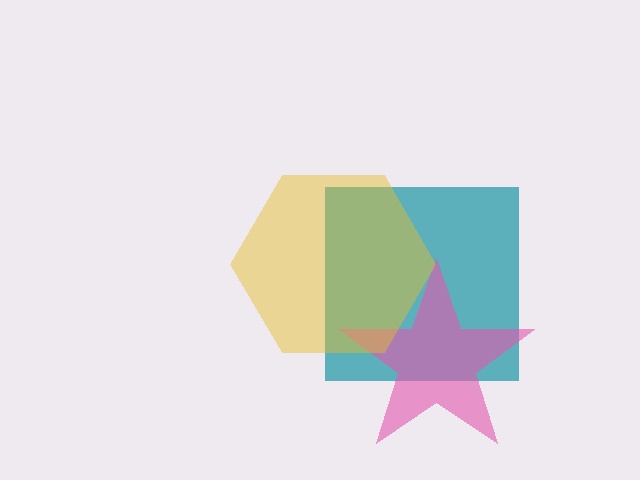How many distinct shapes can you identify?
There are 3 distinct shapes: a teal square, a pink star, a yellow hexagon.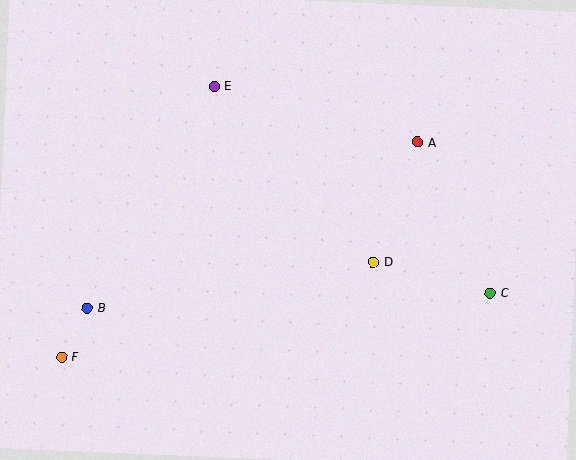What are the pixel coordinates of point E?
Point E is at (214, 86).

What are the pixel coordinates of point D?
Point D is at (373, 262).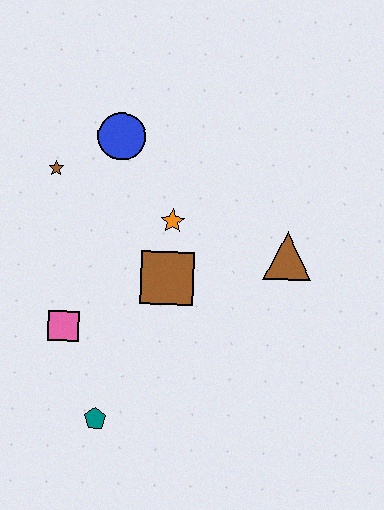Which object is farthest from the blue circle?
The teal pentagon is farthest from the blue circle.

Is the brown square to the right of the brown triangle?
No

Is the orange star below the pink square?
No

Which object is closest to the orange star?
The brown square is closest to the orange star.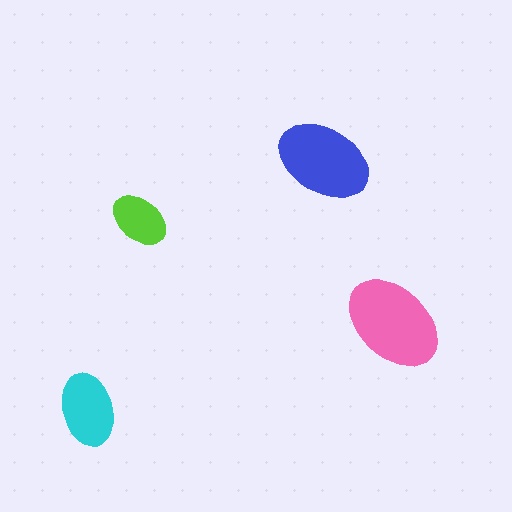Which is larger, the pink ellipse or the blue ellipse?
The pink one.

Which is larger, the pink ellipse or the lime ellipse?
The pink one.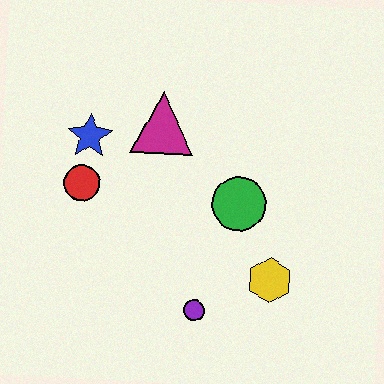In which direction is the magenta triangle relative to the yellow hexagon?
The magenta triangle is above the yellow hexagon.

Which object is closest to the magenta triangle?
The blue star is closest to the magenta triangle.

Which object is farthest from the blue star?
The yellow hexagon is farthest from the blue star.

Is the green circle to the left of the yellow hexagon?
Yes